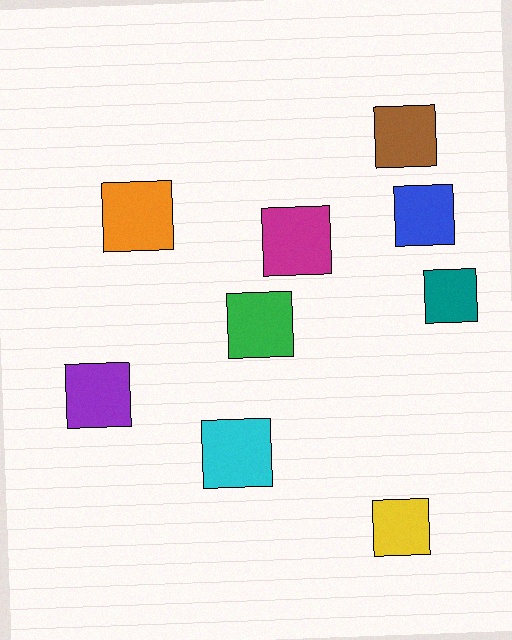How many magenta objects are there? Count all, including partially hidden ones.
There is 1 magenta object.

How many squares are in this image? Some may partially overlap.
There are 9 squares.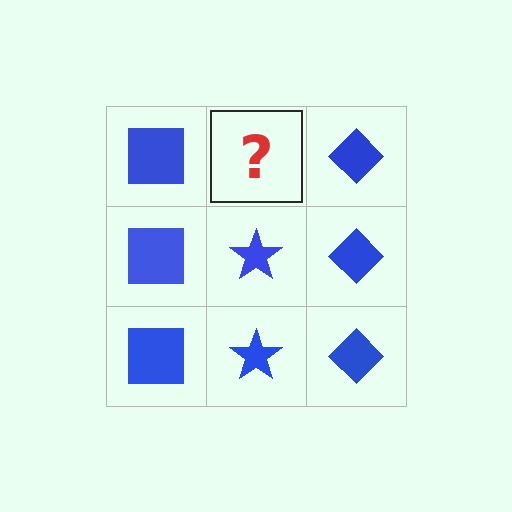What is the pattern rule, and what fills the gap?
The rule is that each column has a consistent shape. The gap should be filled with a blue star.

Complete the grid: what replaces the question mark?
The question mark should be replaced with a blue star.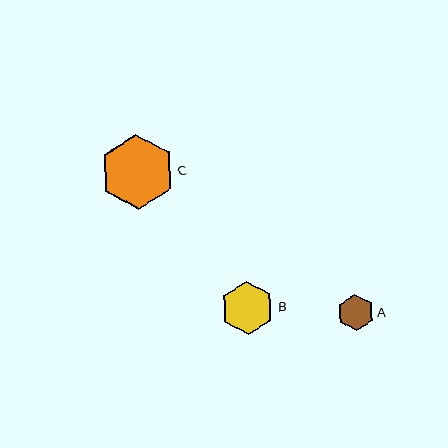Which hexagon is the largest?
Hexagon C is the largest with a size of approximately 75 pixels.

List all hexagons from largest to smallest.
From largest to smallest: C, B, A.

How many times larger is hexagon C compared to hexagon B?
Hexagon C is approximately 1.4 times the size of hexagon B.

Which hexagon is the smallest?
Hexagon A is the smallest with a size of approximately 36 pixels.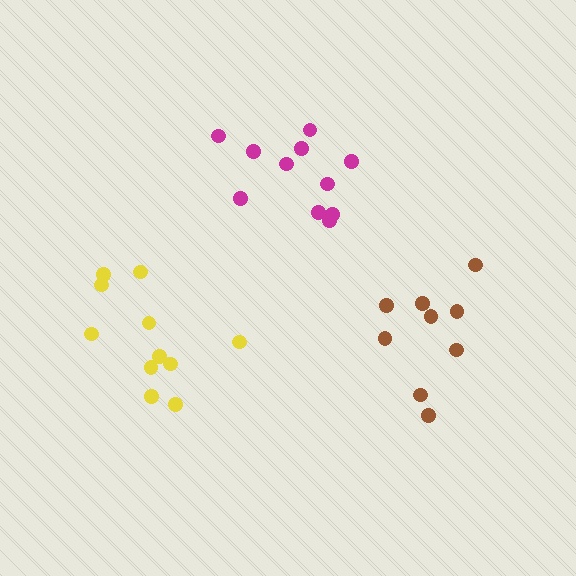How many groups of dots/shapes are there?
There are 3 groups.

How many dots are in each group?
Group 1: 11 dots, Group 2: 11 dots, Group 3: 9 dots (31 total).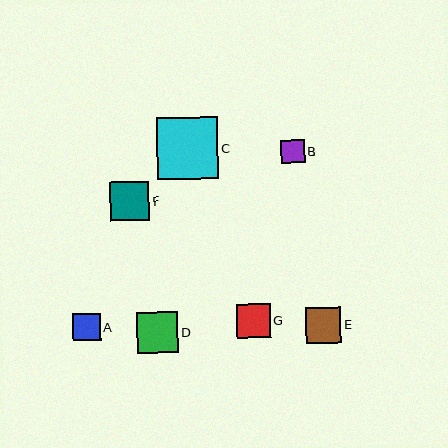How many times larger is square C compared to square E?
Square C is approximately 1.7 times the size of square E.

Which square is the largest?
Square C is the largest with a size of approximately 61 pixels.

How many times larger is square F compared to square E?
Square F is approximately 1.1 times the size of square E.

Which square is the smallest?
Square B is the smallest with a size of approximately 24 pixels.